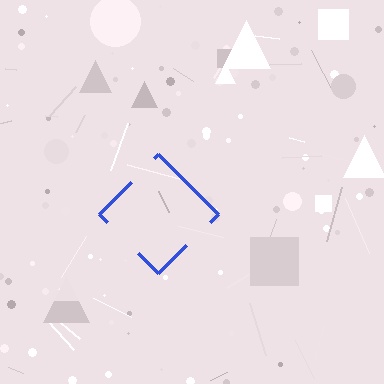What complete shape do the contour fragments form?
The contour fragments form a diamond.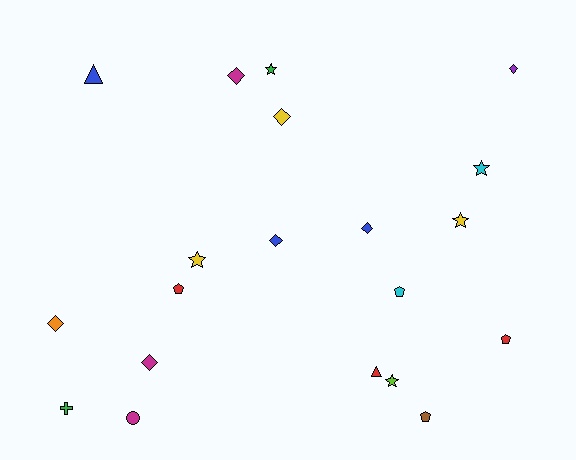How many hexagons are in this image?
There are no hexagons.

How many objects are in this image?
There are 20 objects.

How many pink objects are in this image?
There are no pink objects.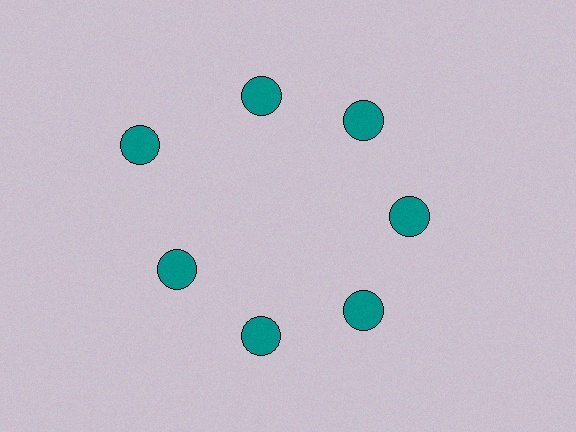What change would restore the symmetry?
The symmetry would be restored by moving it inward, back onto the ring so that all 7 circles sit at equal angles and equal distance from the center.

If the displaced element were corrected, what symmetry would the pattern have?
It would have 7-fold rotational symmetry — the pattern would map onto itself every 51 degrees.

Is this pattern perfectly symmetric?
No. The 7 teal circles are arranged in a ring, but one element near the 10 o'clock position is pushed outward from the center, breaking the 7-fold rotational symmetry.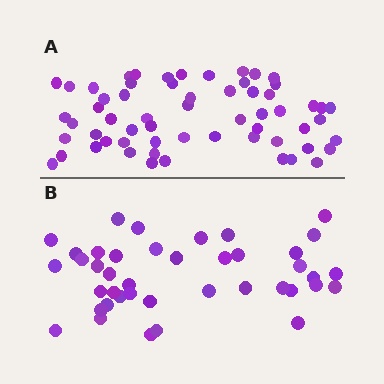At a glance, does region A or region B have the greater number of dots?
Region A (the top region) has more dots.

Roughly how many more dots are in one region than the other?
Region A has approximately 20 more dots than region B.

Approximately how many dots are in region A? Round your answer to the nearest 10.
About 60 dots.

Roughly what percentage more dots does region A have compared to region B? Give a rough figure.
About 45% more.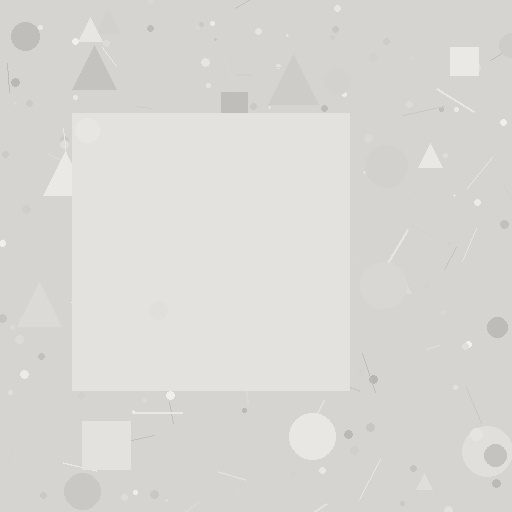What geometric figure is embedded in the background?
A square is embedded in the background.